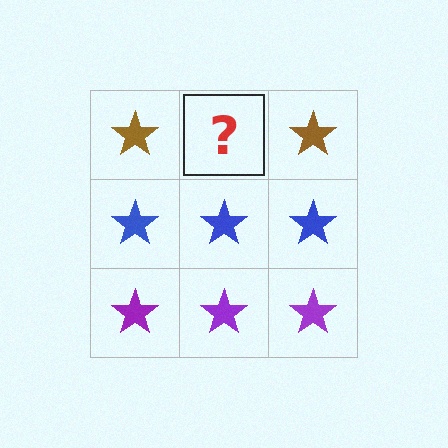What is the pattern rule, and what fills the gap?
The rule is that each row has a consistent color. The gap should be filled with a brown star.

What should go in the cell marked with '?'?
The missing cell should contain a brown star.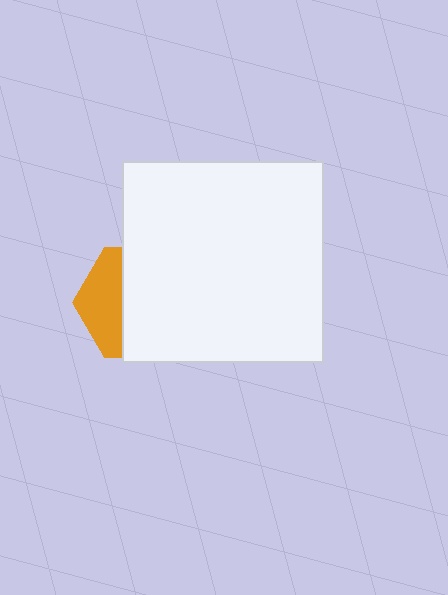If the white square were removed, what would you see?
You would see the complete orange hexagon.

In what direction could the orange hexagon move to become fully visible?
The orange hexagon could move left. That would shift it out from behind the white square entirely.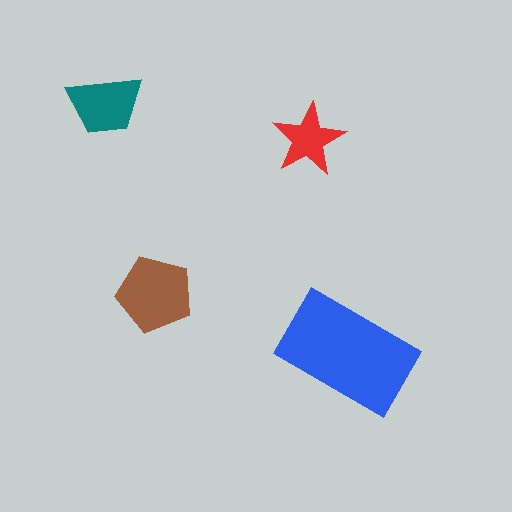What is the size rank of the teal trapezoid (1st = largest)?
3rd.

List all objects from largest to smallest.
The blue rectangle, the brown pentagon, the teal trapezoid, the red star.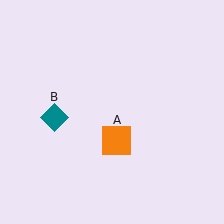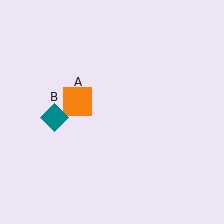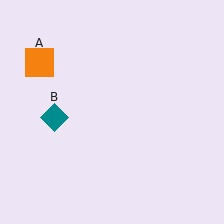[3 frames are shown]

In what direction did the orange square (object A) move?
The orange square (object A) moved up and to the left.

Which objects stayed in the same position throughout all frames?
Teal diamond (object B) remained stationary.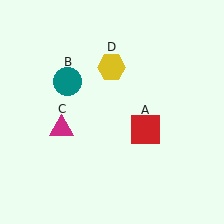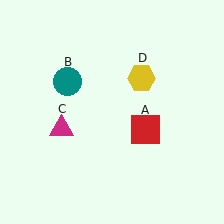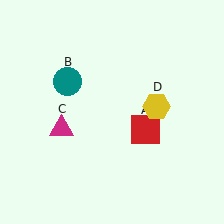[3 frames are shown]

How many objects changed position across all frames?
1 object changed position: yellow hexagon (object D).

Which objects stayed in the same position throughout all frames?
Red square (object A) and teal circle (object B) and magenta triangle (object C) remained stationary.